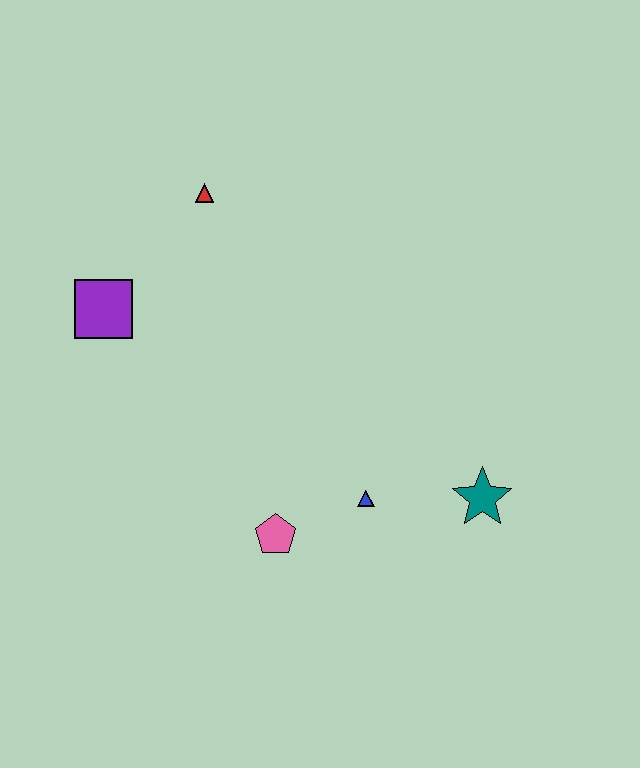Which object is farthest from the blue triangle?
The red triangle is farthest from the blue triangle.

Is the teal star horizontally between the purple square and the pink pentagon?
No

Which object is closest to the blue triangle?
The pink pentagon is closest to the blue triangle.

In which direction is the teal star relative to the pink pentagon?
The teal star is to the right of the pink pentagon.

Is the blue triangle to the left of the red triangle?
No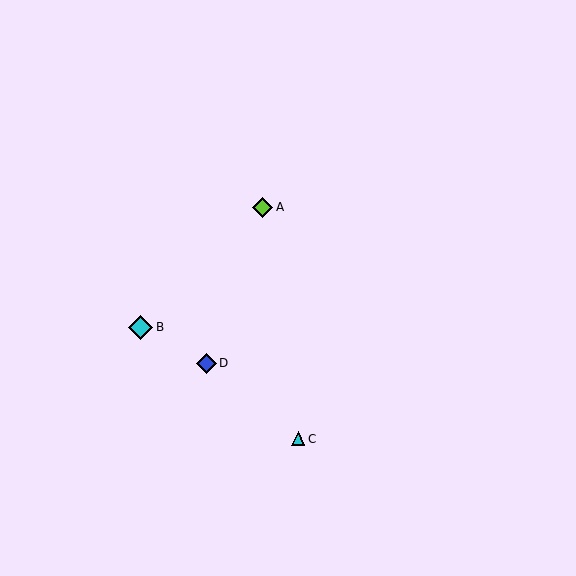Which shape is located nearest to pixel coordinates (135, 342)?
The cyan diamond (labeled B) at (141, 327) is nearest to that location.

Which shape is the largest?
The cyan diamond (labeled B) is the largest.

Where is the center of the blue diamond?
The center of the blue diamond is at (206, 363).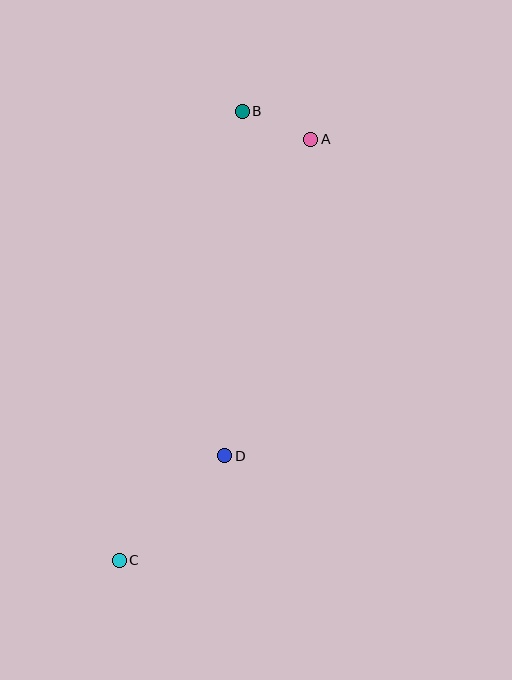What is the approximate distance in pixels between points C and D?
The distance between C and D is approximately 148 pixels.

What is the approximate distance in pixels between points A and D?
The distance between A and D is approximately 328 pixels.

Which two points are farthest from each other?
Points B and C are farthest from each other.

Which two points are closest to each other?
Points A and B are closest to each other.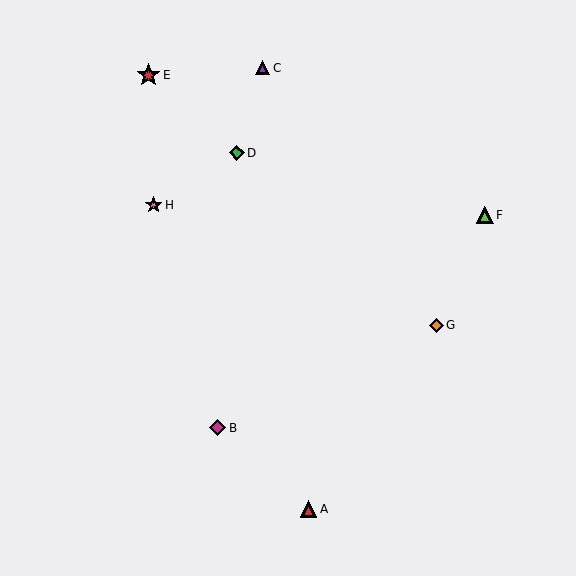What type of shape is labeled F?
Shape F is a lime triangle.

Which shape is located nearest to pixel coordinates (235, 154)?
The green diamond (labeled D) at (237, 153) is nearest to that location.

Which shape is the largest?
The red star (labeled E) is the largest.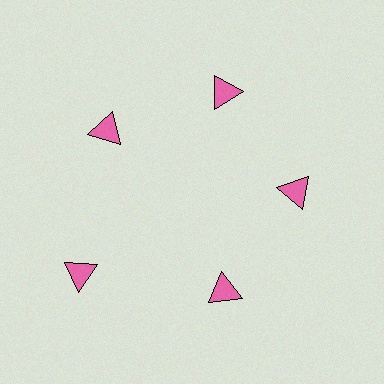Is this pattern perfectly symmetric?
No. The 5 pink triangles are arranged in a ring, but one element near the 8 o'clock position is pushed outward from the center, breaking the 5-fold rotational symmetry.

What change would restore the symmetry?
The symmetry would be restored by moving it inward, back onto the ring so that all 5 triangles sit at equal angles and equal distance from the center.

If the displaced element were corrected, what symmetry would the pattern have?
It would have 5-fold rotational symmetry — the pattern would map onto itself every 72 degrees.